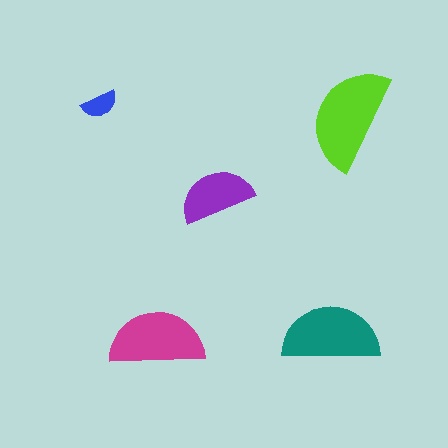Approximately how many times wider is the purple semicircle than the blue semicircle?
About 2 times wider.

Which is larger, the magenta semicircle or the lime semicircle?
The lime one.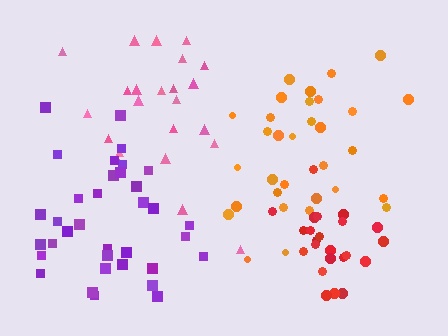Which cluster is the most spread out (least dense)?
Pink.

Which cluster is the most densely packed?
Red.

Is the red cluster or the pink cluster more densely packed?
Red.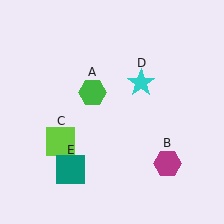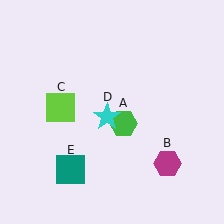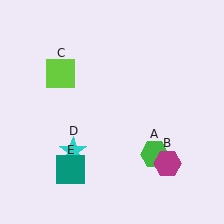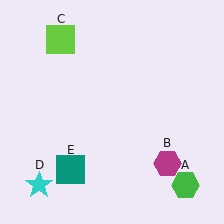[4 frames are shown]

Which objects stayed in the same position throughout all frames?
Magenta hexagon (object B) and teal square (object E) remained stationary.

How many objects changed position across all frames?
3 objects changed position: green hexagon (object A), lime square (object C), cyan star (object D).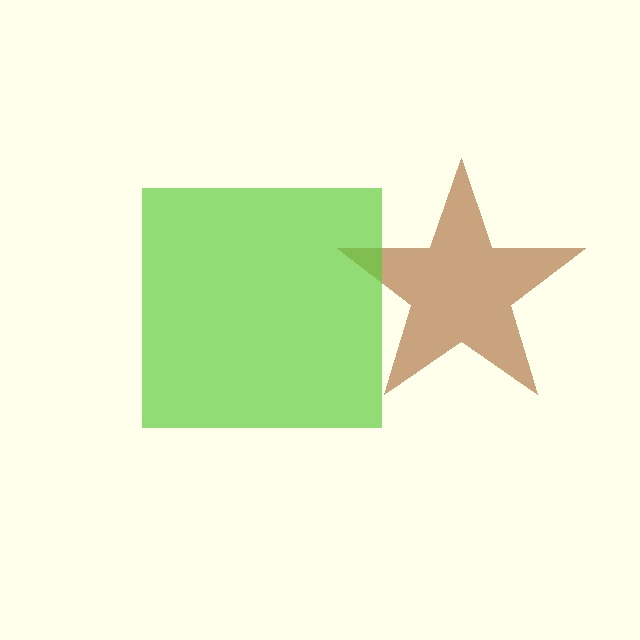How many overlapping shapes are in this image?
There are 2 overlapping shapes in the image.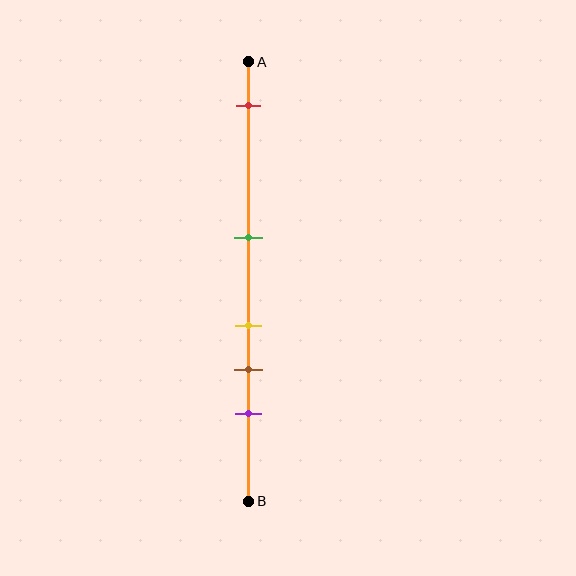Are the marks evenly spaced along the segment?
No, the marks are not evenly spaced.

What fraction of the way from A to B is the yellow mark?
The yellow mark is approximately 60% (0.6) of the way from A to B.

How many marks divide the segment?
There are 5 marks dividing the segment.